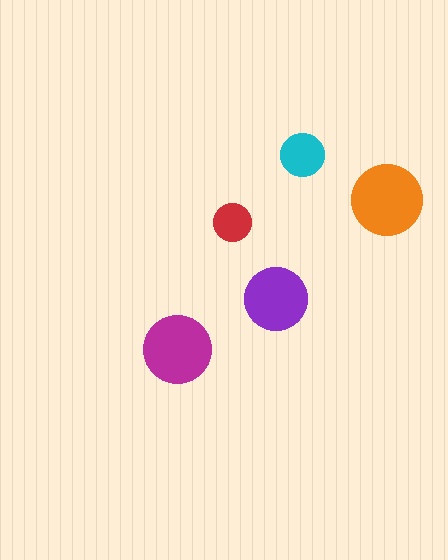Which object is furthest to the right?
The orange circle is rightmost.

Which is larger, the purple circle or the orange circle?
The orange one.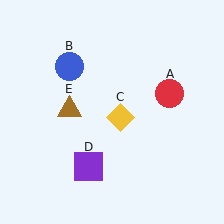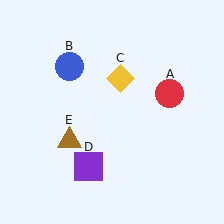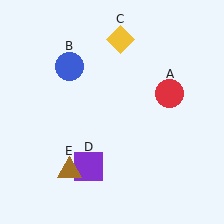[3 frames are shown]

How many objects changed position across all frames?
2 objects changed position: yellow diamond (object C), brown triangle (object E).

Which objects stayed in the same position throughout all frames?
Red circle (object A) and blue circle (object B) and purple square (object D) remained stationary.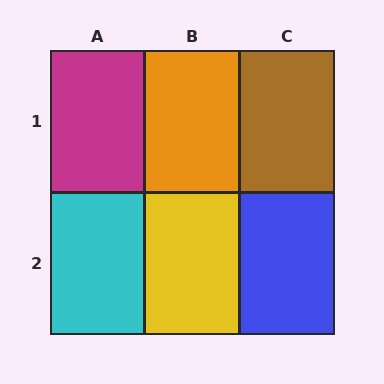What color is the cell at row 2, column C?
Blue.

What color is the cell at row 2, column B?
Yellow.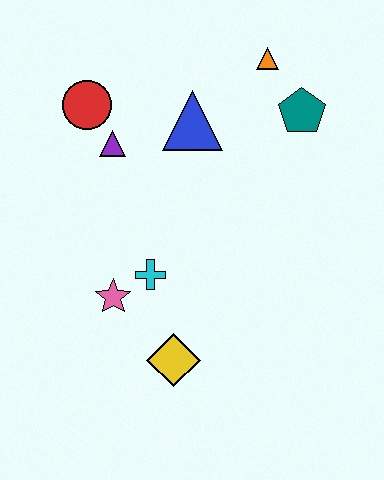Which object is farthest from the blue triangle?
The yellow diamond is farthest from the blue triangle.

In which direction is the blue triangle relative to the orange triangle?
The blue triangle is to the left of the orange triangle.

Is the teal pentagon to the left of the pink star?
No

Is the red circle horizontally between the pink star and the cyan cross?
No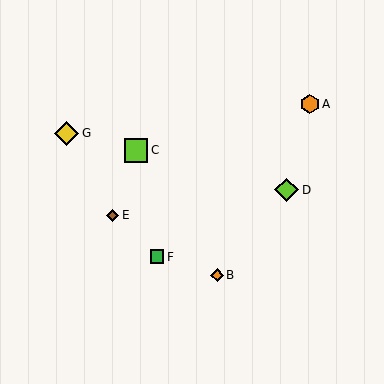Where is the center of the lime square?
The center of the lime square is at (136, 150).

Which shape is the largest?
The yellow diamond (labeled G) is the largest.